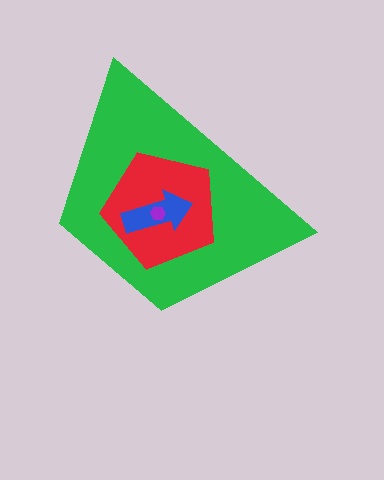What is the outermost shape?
The green trapezoid.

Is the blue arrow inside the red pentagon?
Yes.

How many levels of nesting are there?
4.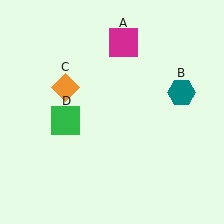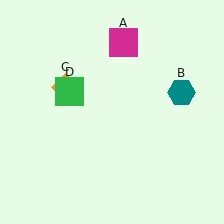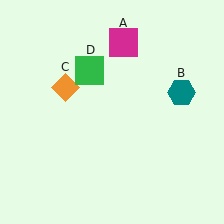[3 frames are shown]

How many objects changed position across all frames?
1 object changed position: green square (object D).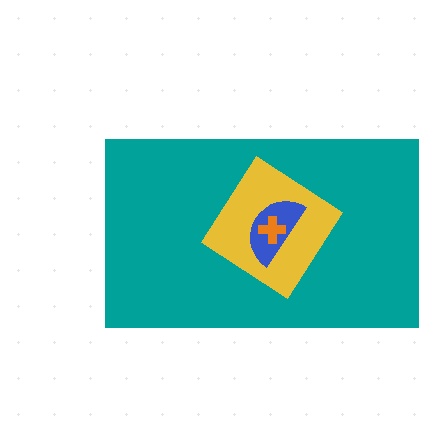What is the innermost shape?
The orange cross.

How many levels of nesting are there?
4.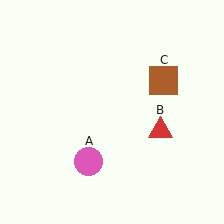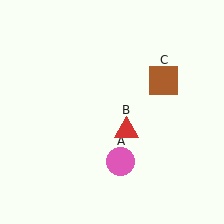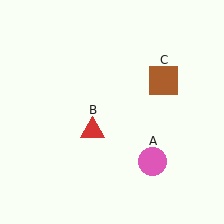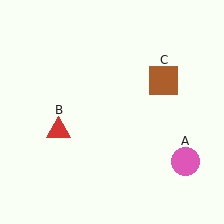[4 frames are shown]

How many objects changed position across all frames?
2 objects changed position: pink circle (object A), red triangle (object B).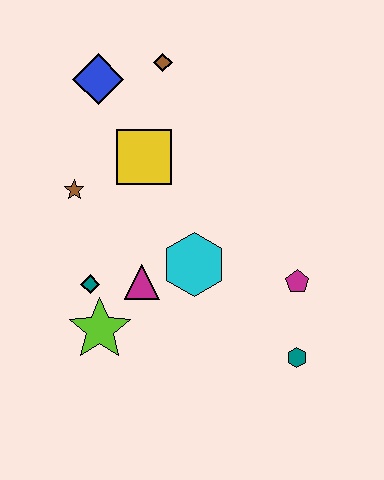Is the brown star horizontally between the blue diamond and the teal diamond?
No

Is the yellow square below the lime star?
No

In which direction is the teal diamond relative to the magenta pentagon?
The teal diamond is to the left of the magenta pentagon.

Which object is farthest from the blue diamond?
The teal hexagon is farthest from the blue diamond.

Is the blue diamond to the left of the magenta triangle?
Yes